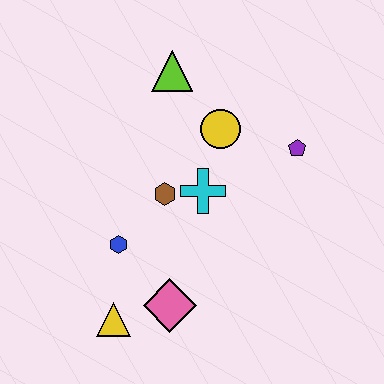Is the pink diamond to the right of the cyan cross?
No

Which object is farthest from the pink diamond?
The lime triangle is farthest from the pink diamond.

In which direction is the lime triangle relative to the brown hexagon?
The lime triangle is above the brown hexagon.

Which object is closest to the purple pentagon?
The yellow circle is closest to the purple pentagon.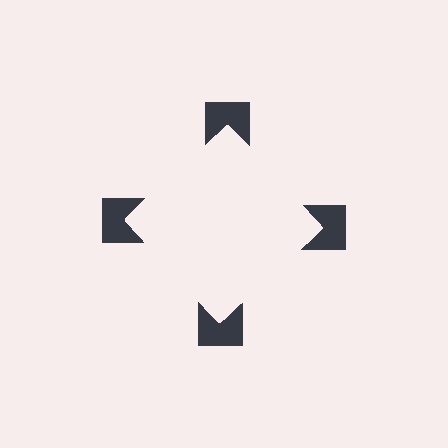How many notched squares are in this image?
There are 4 — one at each vertex of the illusory square.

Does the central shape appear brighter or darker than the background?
It typically appears slightly brighter than the background, even though no actual brightness change is drawn.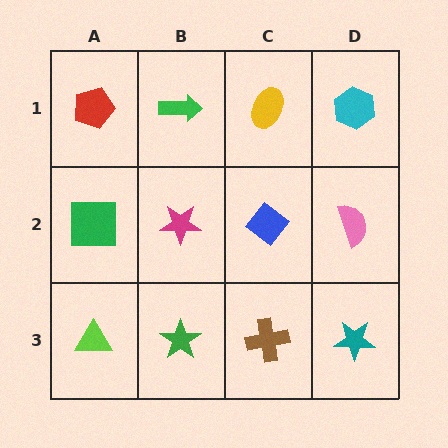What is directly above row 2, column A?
A red pentagon.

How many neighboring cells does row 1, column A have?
2.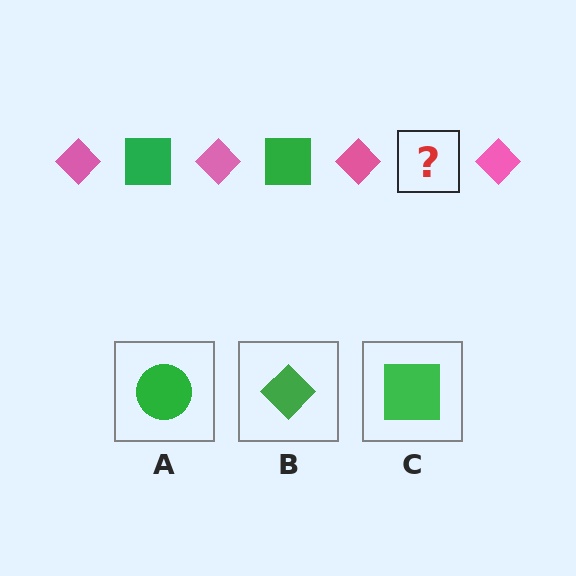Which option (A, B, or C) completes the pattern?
C.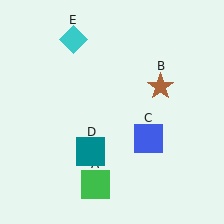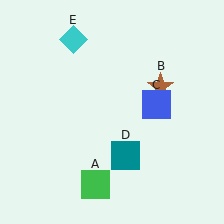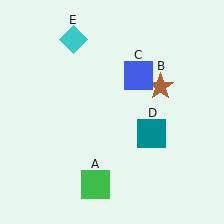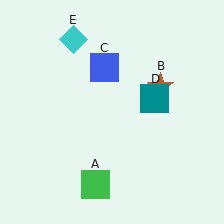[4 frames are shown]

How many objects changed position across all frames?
2 objects changed position: blue square (object C), teal square (object D).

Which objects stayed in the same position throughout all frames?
Green square (object A) and brown star (object B) and cyan diamond (object E) remained stationary.